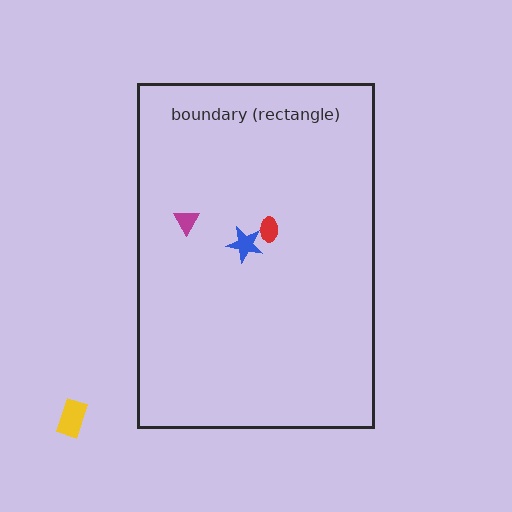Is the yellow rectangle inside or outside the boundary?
Outside.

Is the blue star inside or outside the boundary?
Inside.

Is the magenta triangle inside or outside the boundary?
Inside.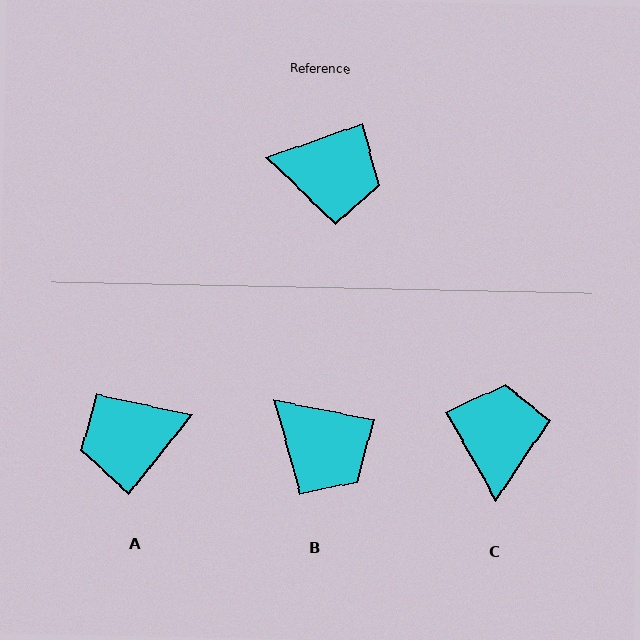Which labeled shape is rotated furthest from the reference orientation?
A, about 148 degrees away.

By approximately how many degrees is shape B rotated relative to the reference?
Approximately 31 degrees clockwise.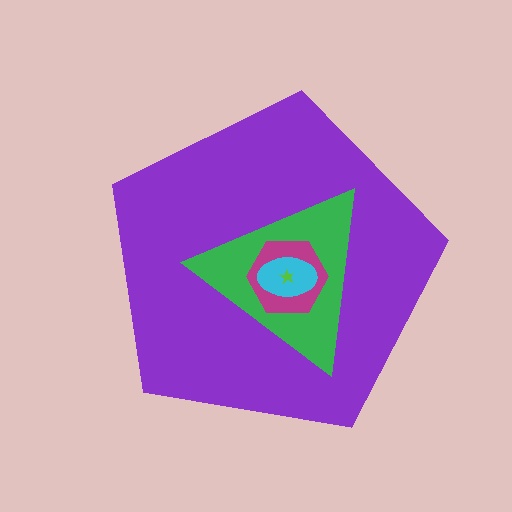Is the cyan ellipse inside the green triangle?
Yes.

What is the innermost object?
The lime star.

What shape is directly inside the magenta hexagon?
The cyan ellipse.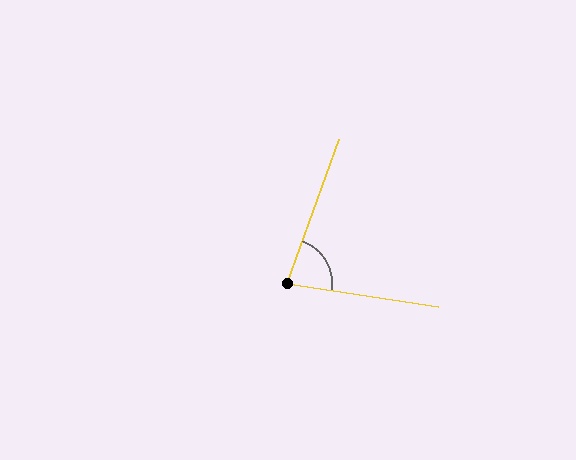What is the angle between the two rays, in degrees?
Approximately 79 degrees.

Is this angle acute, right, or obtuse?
It is acute.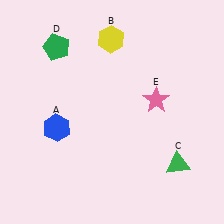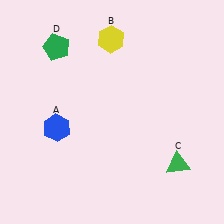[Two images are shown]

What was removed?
The pink star (E) was removed in Image 2.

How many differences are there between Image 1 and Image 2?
There is 1 difference between the two images.